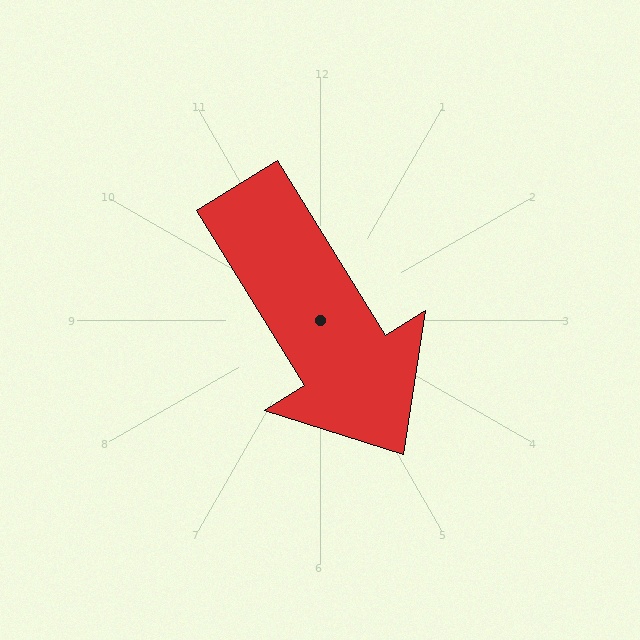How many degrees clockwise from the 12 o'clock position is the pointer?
Approximately 148 degrees.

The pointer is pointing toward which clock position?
Roughly 5 o'clock.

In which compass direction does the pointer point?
Southeast.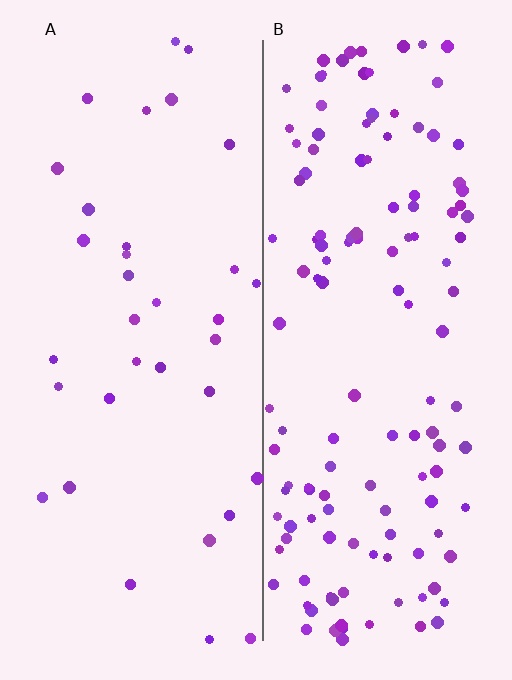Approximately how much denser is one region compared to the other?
Approximately 3.9× — region B over region A.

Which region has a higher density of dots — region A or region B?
B (the right).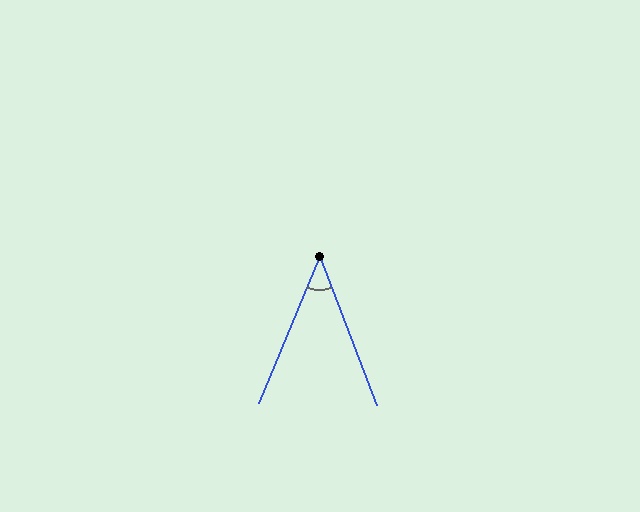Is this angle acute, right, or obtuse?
It is acute.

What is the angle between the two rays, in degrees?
Approximately 43 degrees.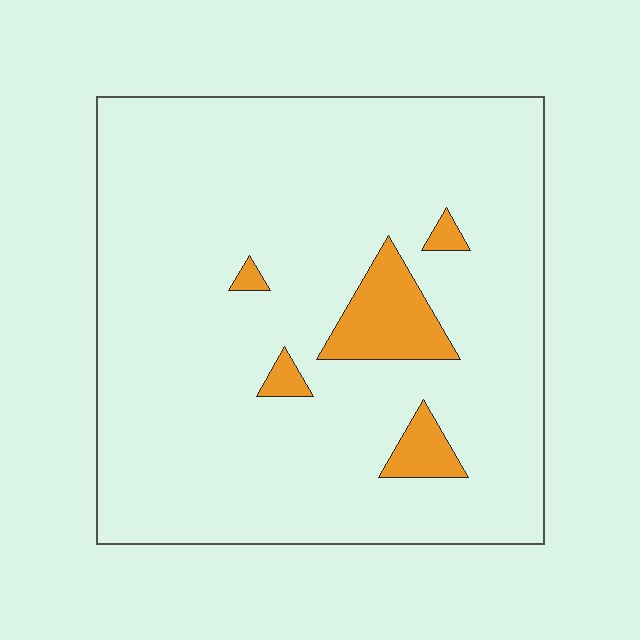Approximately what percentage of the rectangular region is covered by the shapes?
Approximately 10%.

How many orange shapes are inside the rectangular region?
5.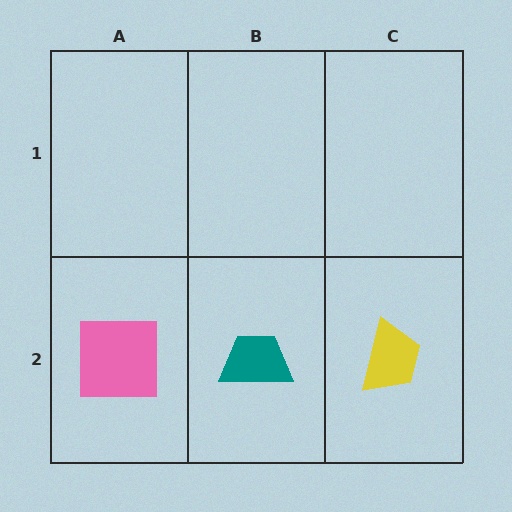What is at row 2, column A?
A pink square.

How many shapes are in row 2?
3 shapes.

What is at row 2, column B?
A teal trapezoid.